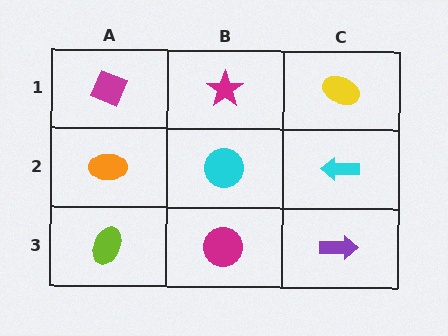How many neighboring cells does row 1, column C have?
2.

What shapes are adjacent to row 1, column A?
An orange ellipse (row 2, column A), a magenta star (row 1, column B).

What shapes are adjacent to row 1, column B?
A cyan circle (row 2, column B), a magenta diamond (row 1, column A), a yellow ellipse (row 1, column C).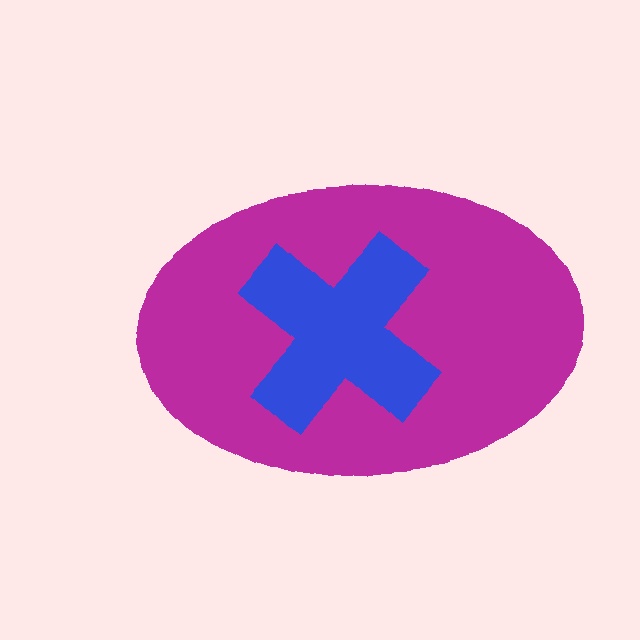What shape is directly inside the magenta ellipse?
The blue cross.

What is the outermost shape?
The magenta ellipse.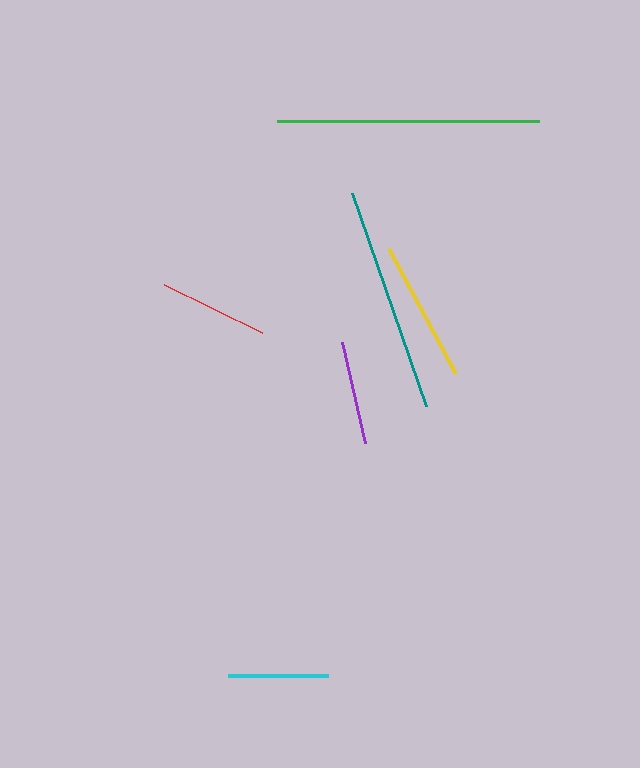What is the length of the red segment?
The red segment is approximately 109 pixels long.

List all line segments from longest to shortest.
From longest to shortest: green, teal, yellow, red, purple, cyan.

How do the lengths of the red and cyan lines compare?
The red and cyan lines are approximately the same length.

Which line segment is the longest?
The green line is the longest at approximately 263 pixels.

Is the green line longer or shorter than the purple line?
The green line is longer than the purple line.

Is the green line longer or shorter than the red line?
The green line is longer than the red line.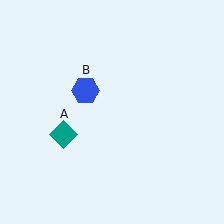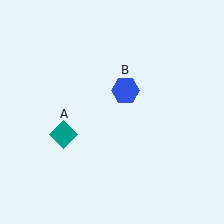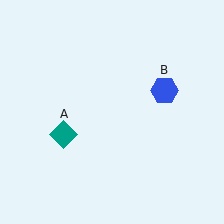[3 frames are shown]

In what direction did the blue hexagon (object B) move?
The blue hexagon (object B) moved right.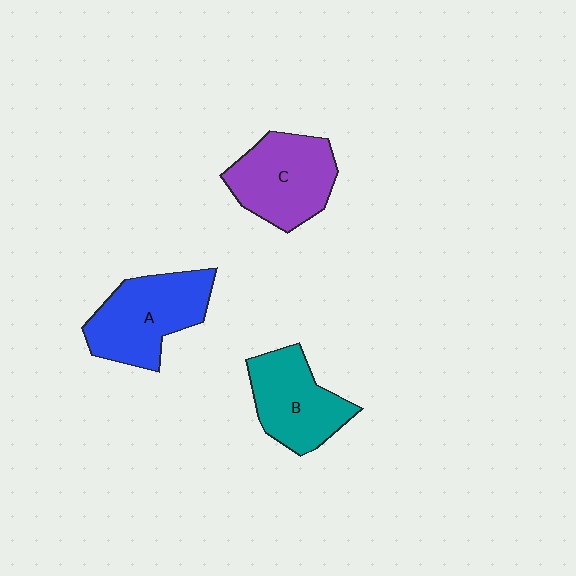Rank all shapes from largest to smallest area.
From largest to smallest: A (blue), C (purple), B (teal).